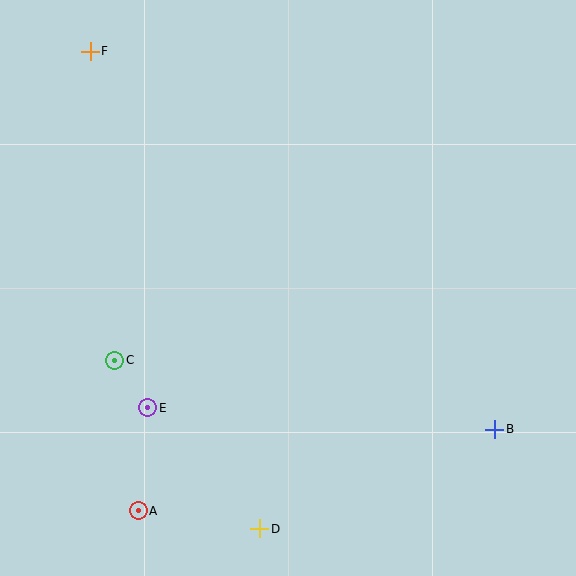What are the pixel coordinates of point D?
Point D is at (260, 529).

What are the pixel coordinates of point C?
Point C is at (115, 360).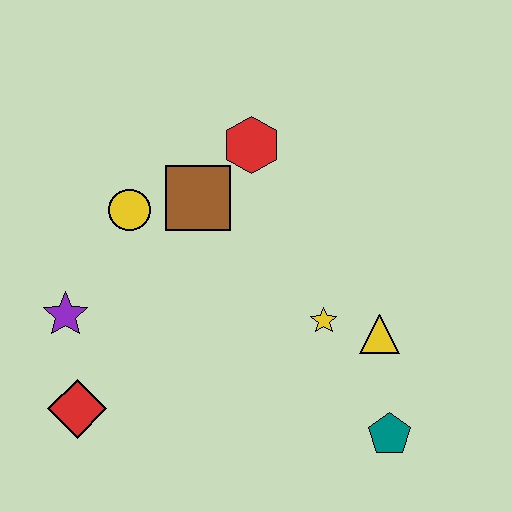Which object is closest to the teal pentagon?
The yellow triangle is closest to the teal pentagon.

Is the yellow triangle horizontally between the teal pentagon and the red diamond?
Yes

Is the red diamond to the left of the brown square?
Yes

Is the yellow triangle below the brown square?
Yes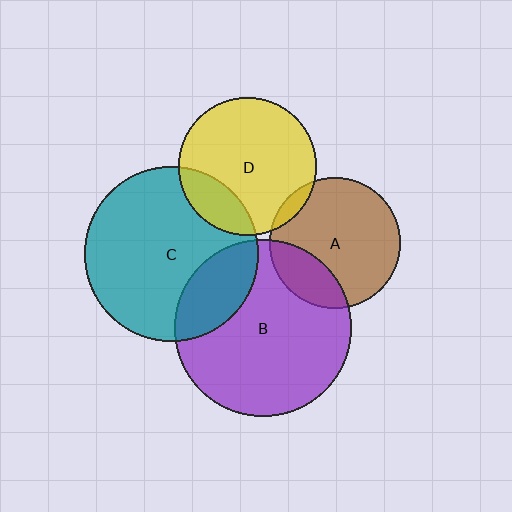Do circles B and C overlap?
Yes.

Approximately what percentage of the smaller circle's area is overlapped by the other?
Approximately 20%.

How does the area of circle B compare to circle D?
Approximately 1.6 times.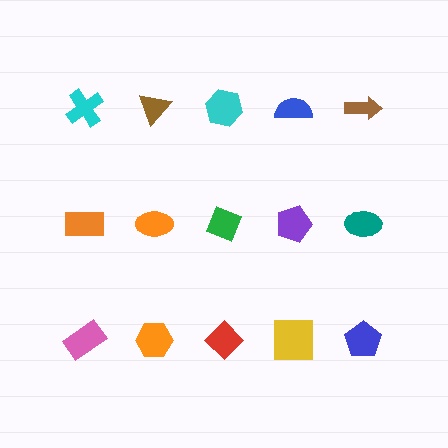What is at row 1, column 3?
A cyan hexagon.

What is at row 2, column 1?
An orange rectangle.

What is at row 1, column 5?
A brown arrow.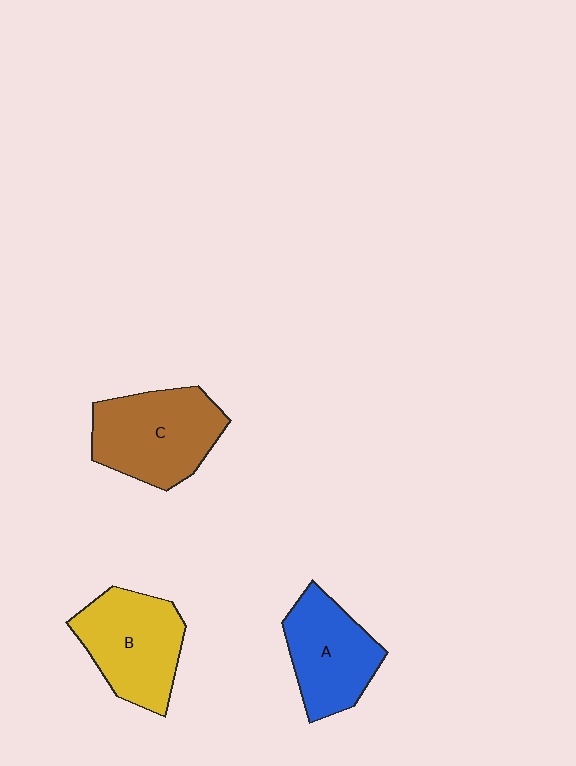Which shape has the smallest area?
Shape A (blue).